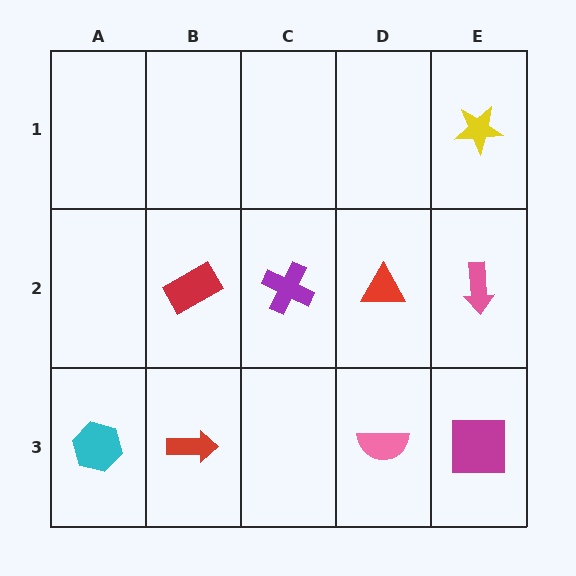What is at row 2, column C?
A purple cross.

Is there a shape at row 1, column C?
No, that cell is empty.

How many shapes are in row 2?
4 shapes.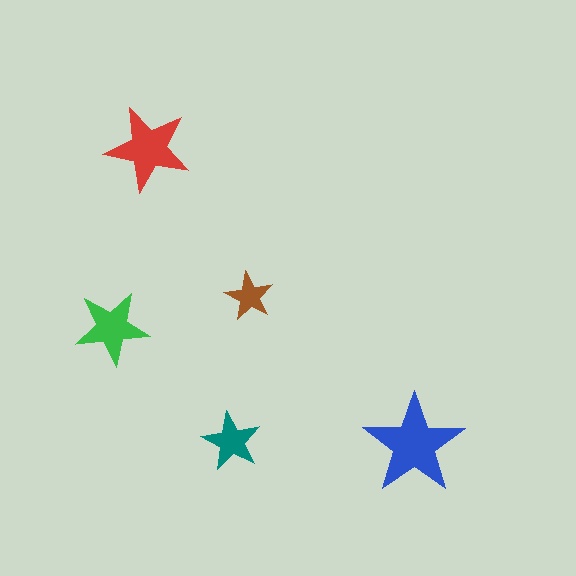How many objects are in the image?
There are 5 objects in the image.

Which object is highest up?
The red star is topmost.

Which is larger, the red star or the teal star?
The red one.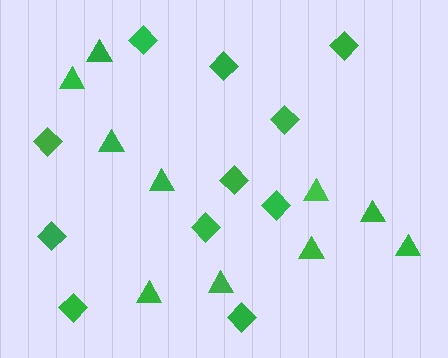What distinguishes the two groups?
There are 2 groups: one group of triangles (10) and one group of diamonds (11).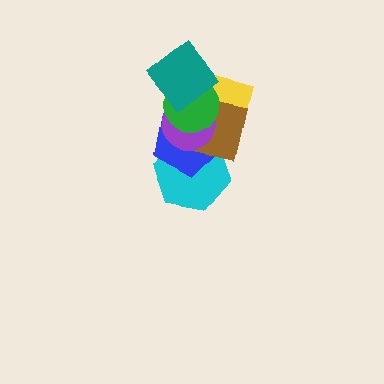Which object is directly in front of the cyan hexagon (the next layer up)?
The blue pentagon is directly in front of the cyan hexagon.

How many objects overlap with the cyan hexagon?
4 objects overlap with the cyan hexagon.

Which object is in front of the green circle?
The teal diamond is in front of the green circle.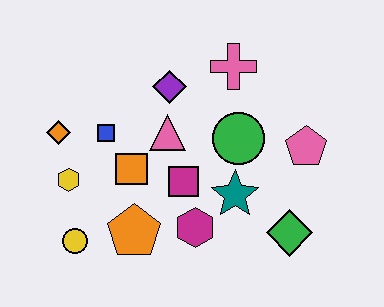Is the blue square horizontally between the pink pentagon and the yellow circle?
Yes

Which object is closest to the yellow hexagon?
The orange diamond is closest to the yellow hexagon.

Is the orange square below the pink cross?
Yes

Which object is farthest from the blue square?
The green diamond is farthest from the blue square.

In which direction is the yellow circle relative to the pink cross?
The yellow circle is below the pink cross.